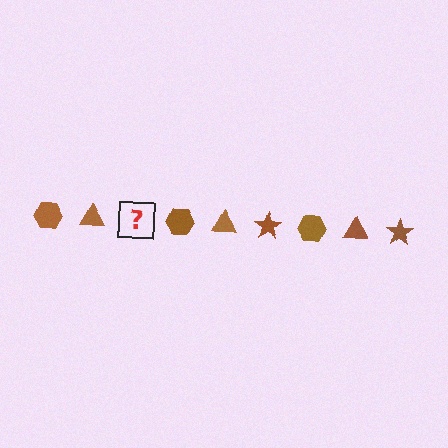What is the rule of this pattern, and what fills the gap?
The rule is that the pattern cycles through hexagon, triangle, star shapes in brown. The gap should be filled with a brown star.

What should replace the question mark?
The question mark should be replaced with a brown star.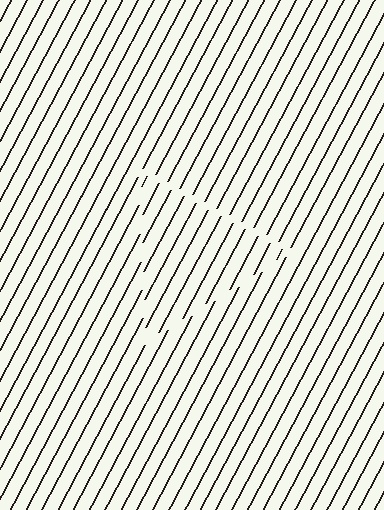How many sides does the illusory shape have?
3 sides — the line-ends trace a triangle.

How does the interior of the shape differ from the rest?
The interior of the shape contains the same grating, shifted by half a period — the contour is defined by the phase discontinuity where line-ends from the inner and outer gratings abut.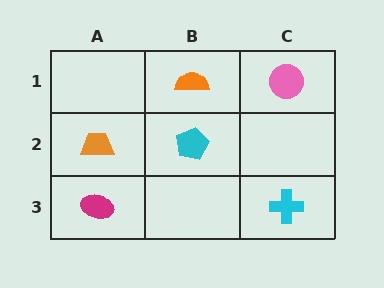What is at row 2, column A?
An orange trapezoid.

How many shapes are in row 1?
2 shapes.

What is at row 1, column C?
A pink circle.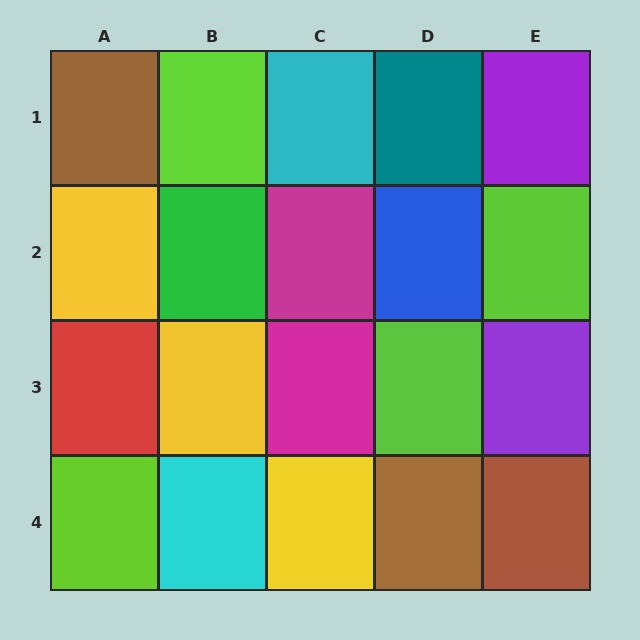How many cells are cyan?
2 cells are cyan.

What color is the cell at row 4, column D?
Brown.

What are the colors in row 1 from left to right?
Brown, lime, cyan, teal, purple.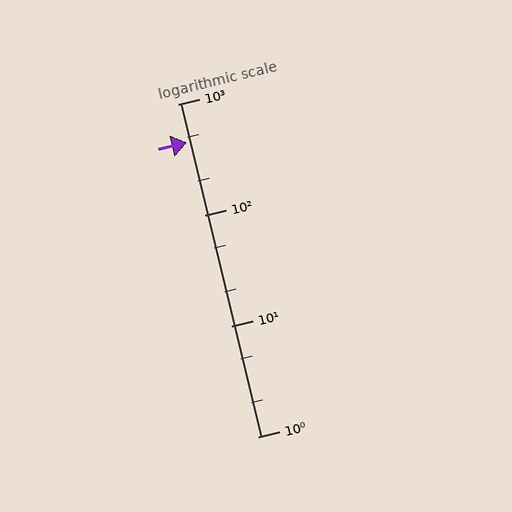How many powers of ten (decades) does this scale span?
The scale spans 3 decades, from 1 to 1000.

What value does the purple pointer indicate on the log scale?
The pointer indicates approximately 450.